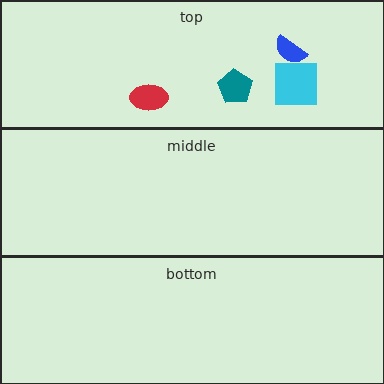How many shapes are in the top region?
4.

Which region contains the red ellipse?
The top region.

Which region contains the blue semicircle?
The top region.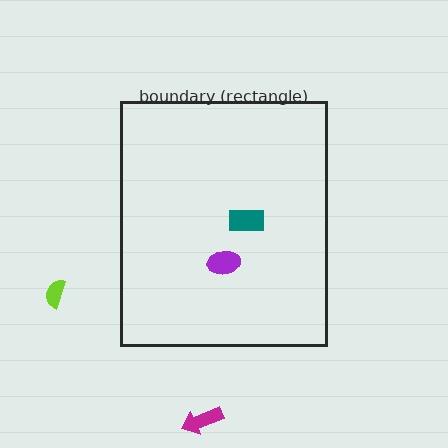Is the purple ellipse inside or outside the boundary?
Inside.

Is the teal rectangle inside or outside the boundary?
Inside.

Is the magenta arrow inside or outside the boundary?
Outside.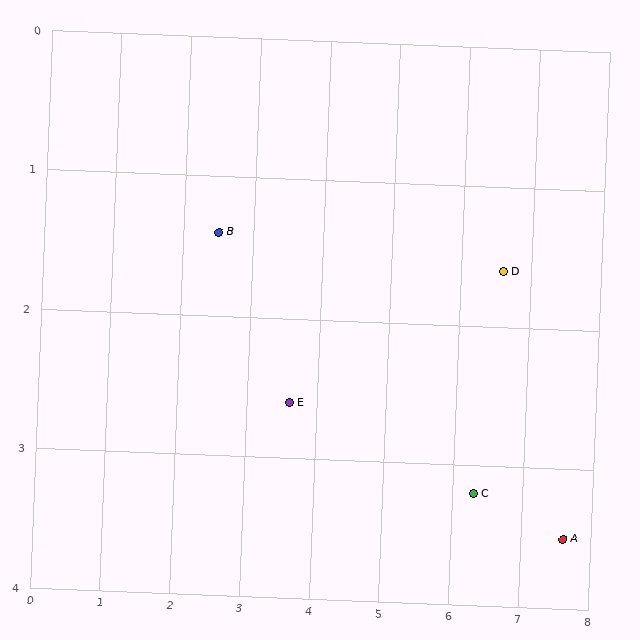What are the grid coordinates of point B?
Point B is at approximately (2.5, 1.4).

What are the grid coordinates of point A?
Point A is at approximately (7.6, 3.5).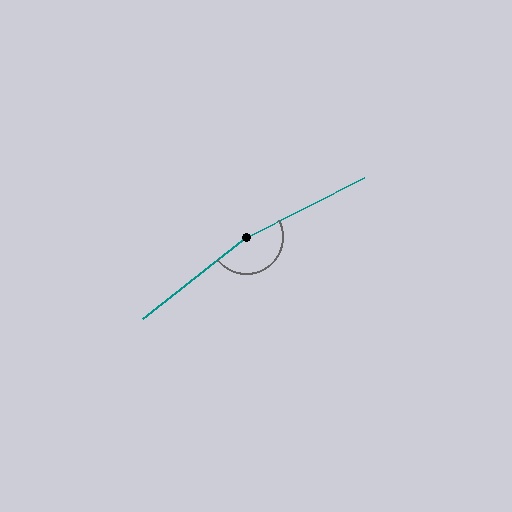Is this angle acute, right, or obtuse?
It is obtuse.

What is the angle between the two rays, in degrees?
Approximately 169 degrees.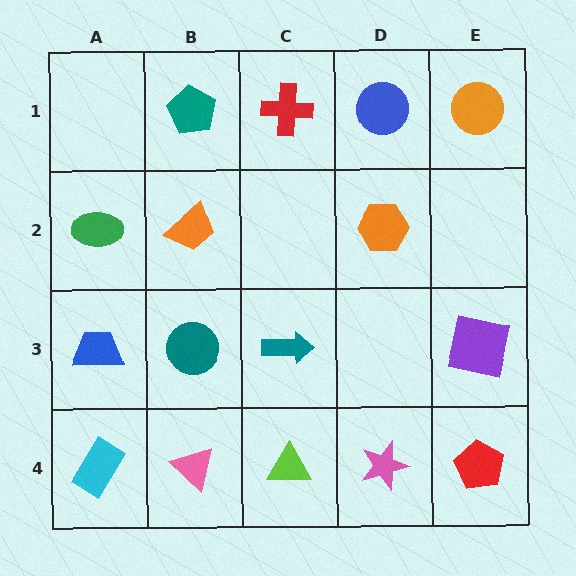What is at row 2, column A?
A green ellipse.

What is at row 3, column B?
A teal circle.